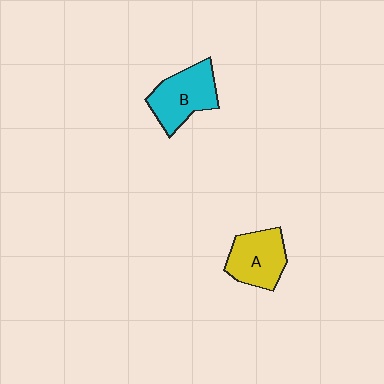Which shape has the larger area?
Shape B (cyan).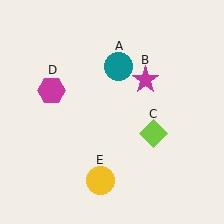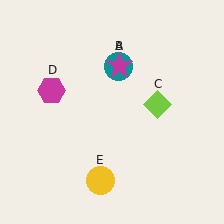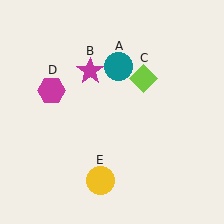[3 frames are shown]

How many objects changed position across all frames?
2 objects changed position: magenta star (object B), lime diamond (object C).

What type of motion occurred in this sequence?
The magenta star (object B), lime diamond (object C) rotated counterclockwise around the center of the scene.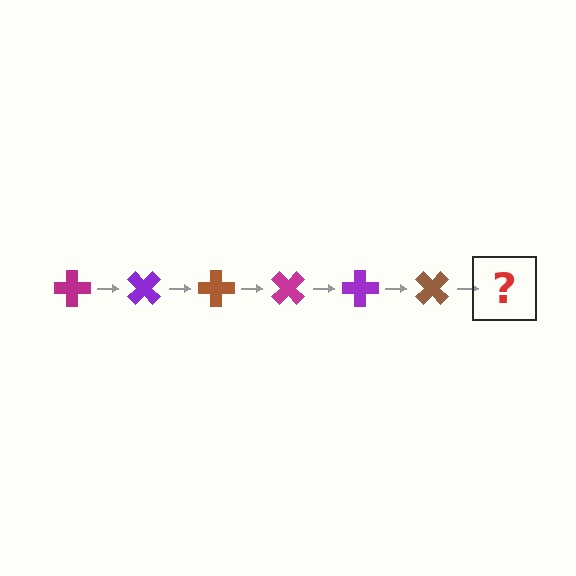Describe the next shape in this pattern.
It should be a magenta cross, rotated 270 degrees from the start.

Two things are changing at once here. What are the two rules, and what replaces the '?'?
The two rules are that it rotates 45 degrees each step and the color cycles through magenta, purple, and brown. The '?' should be a magenta cross, rotated 270 degrees from the start.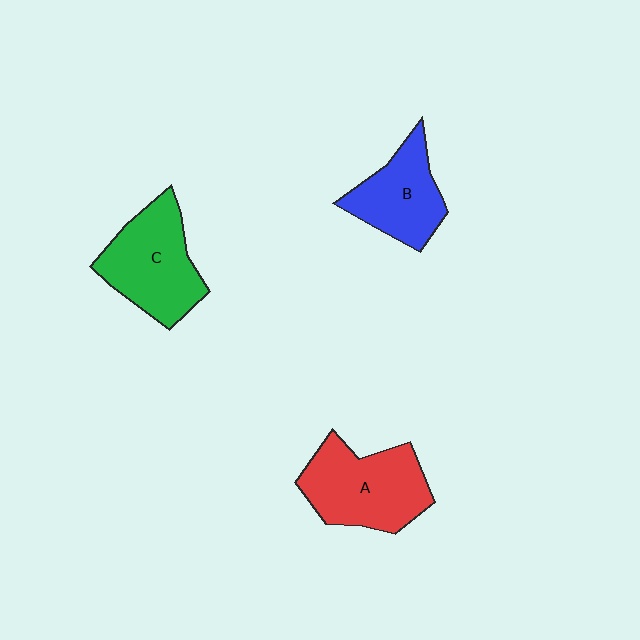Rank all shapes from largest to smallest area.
From largest to smallest: A (red), C (green), B (blue).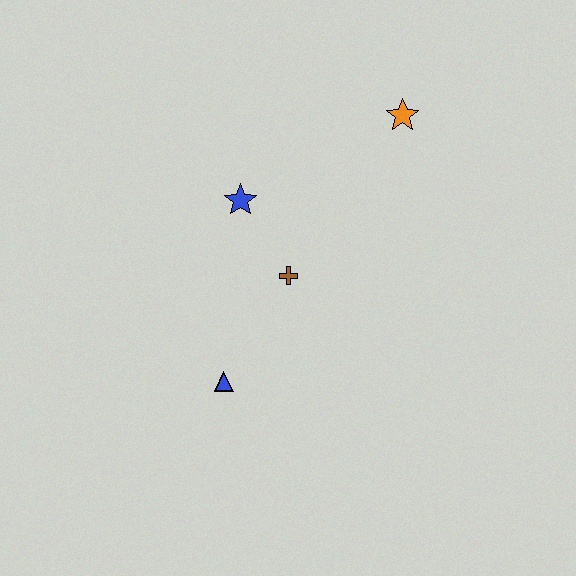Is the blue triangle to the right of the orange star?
No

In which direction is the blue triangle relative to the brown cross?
The blue triangle is below the brown cross.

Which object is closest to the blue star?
The brown cross is closest to the blue star.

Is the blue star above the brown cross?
Yes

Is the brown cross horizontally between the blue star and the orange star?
Yes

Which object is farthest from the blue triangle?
The orange star is farthest from the blue triangle.